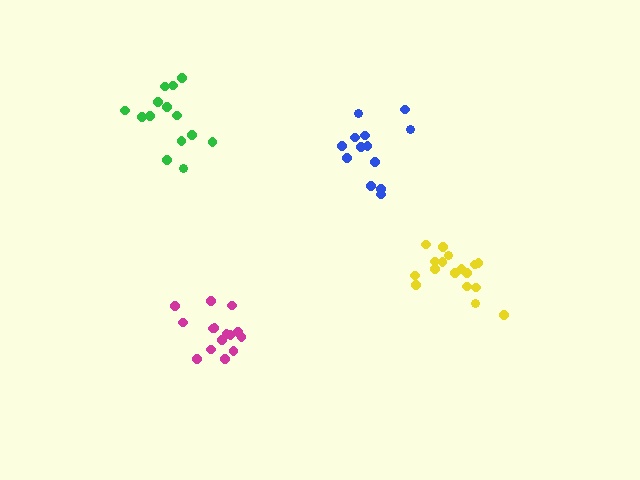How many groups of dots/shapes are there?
There are 4 groups.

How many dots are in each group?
Group 1: 17 dots, Group 2: 13 dots, Group 3: 14 dots, Group 4: 15 dots (59 total).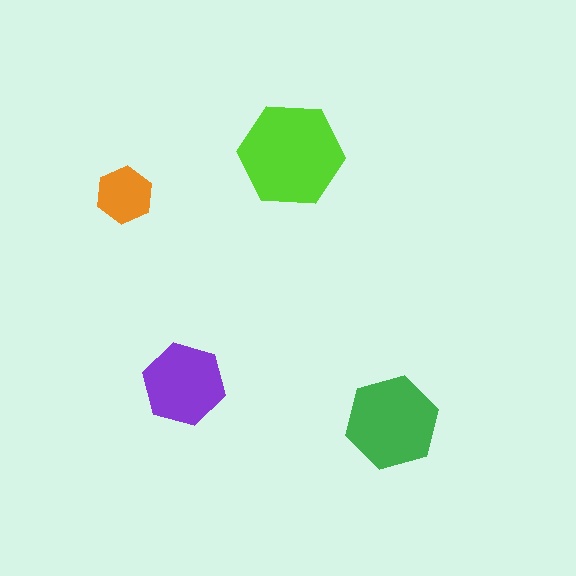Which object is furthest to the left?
The orange hexagon is leftmost.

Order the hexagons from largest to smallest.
the lime one, the green one, the purple one, the orange one.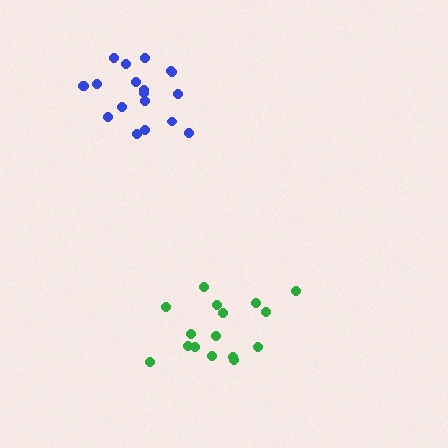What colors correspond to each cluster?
The clusters are colored: blue, green.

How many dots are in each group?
Group 1: 19 dots, Group 2: 16 dots (35 total).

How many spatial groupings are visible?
There are 2 spatial groupings.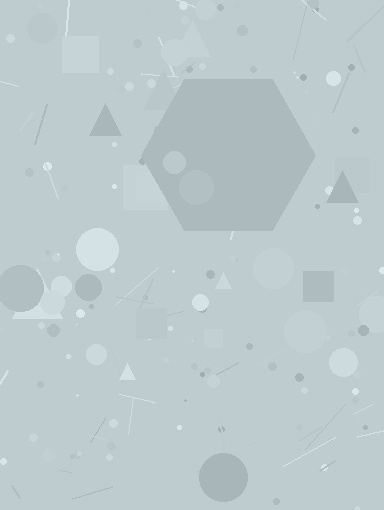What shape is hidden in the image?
A hexagon is hidden in the image.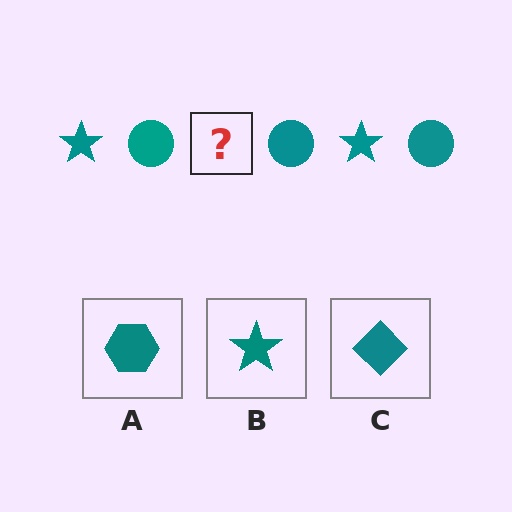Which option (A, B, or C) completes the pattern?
B.